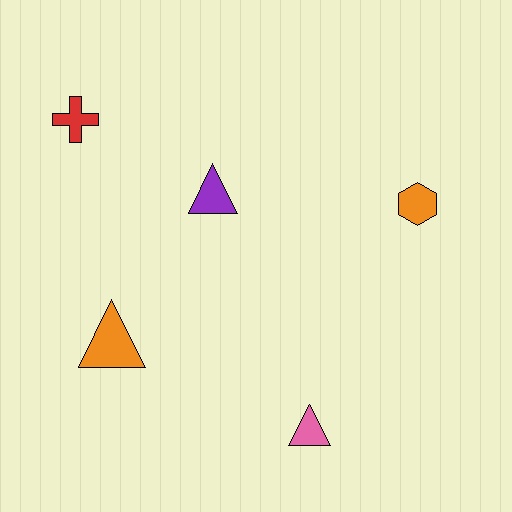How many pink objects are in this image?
There is 1 pink object.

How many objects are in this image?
There are 5 objects.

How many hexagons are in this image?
There is 1 hexagon.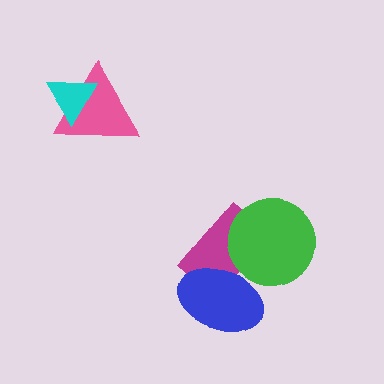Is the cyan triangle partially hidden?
No, no other shape covers it.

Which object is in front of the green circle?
The blue ellipse is in front of the green circle.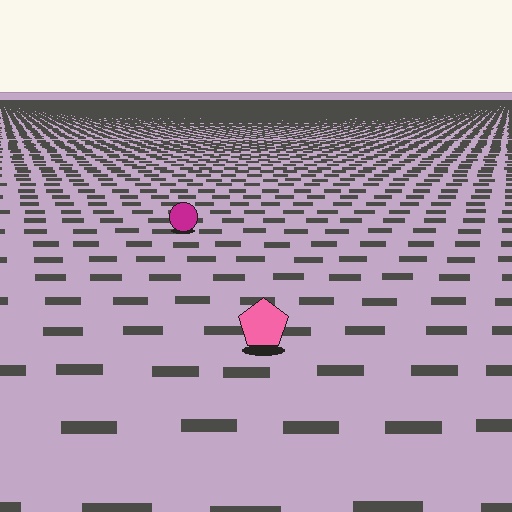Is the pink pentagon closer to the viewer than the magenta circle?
Yes. The pink pentagon is closer — you can tell from the texture gradient: the ground texture is coarser near it.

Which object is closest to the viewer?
The pink pentagon is closest. The texture marks near it are larger and more spread out.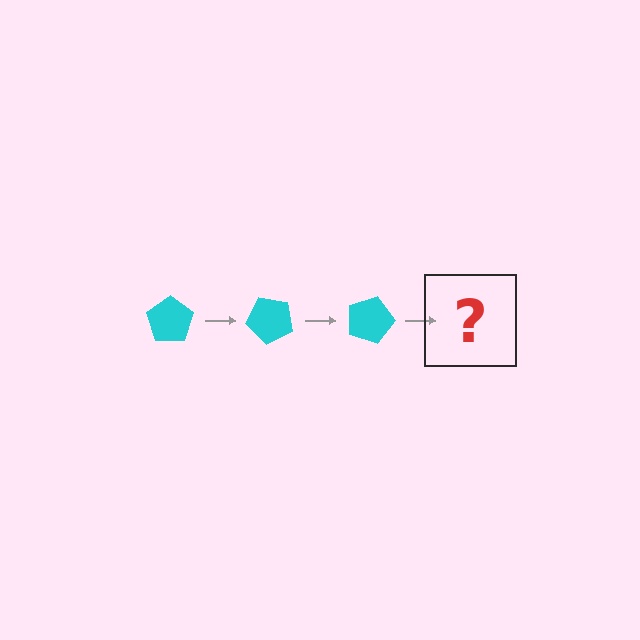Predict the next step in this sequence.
The next step is a cyan pentagon rotated 135 degrees.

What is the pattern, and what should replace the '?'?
The pattern is that the pentagon rotates 45 degrees each step. The '?' should be a cyan pentagon rotated 135 degrees.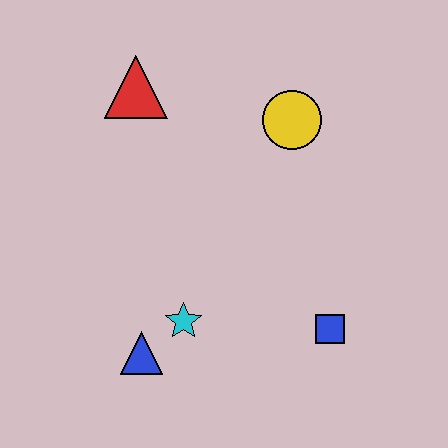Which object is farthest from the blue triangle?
The yellow circle is farthest from the blue triangle.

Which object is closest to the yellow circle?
The red triangle is closest to the yellow circle.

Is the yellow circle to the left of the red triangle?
No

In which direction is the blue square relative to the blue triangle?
The blue square is to the right of the blue triangle.